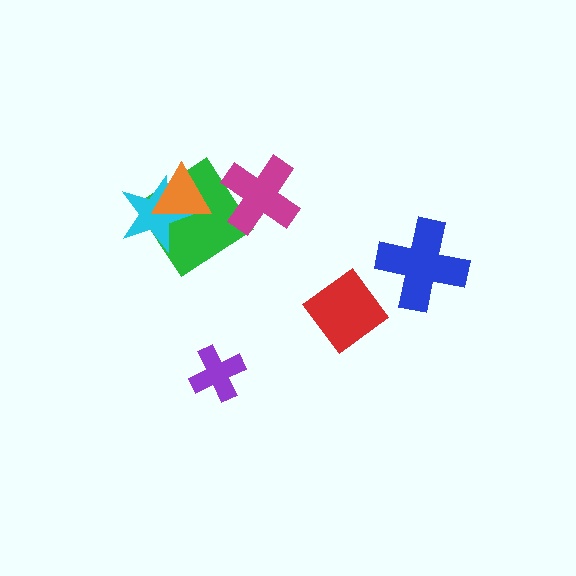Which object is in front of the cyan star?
The orange triangle is in front of the cyan star.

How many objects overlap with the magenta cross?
1 object overlaps with the magenta cross.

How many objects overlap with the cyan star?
2 objects overlap with the cyan star.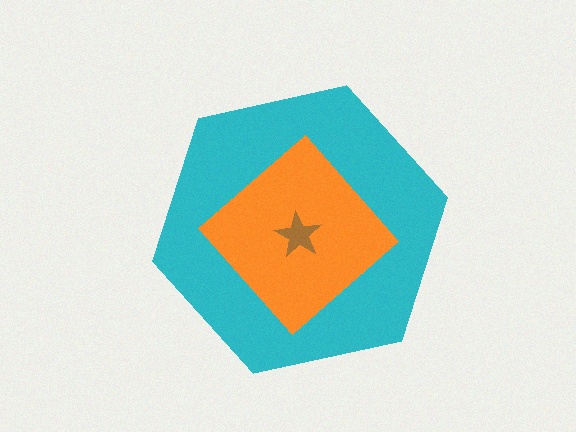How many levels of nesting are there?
3.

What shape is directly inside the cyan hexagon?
The orange diamond.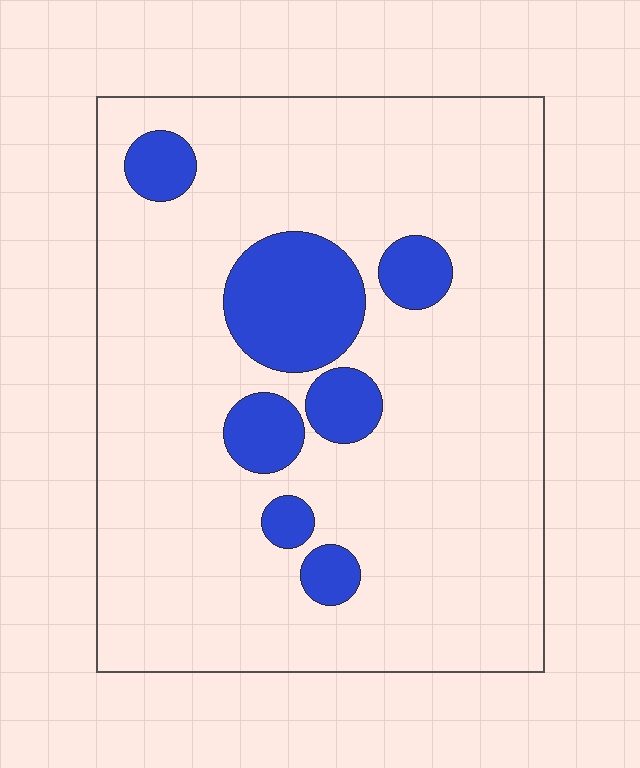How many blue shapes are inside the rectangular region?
7.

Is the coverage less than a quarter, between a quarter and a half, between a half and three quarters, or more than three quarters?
Less than a quarter.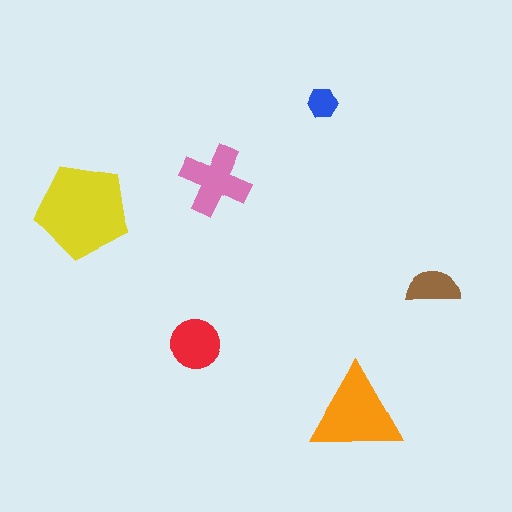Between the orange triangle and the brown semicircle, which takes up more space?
The orange triangle.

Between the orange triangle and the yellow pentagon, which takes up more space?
The yellow pentagon.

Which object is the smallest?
The blue hexagon.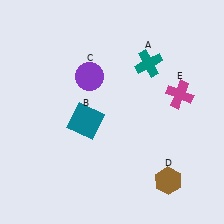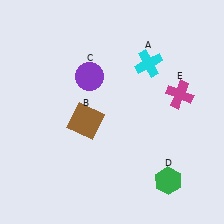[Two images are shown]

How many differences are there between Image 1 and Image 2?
There are 3 differences between the two images.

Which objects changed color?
A changed from teal to cyan. B changed from teal to brown. D changed from brown to green.